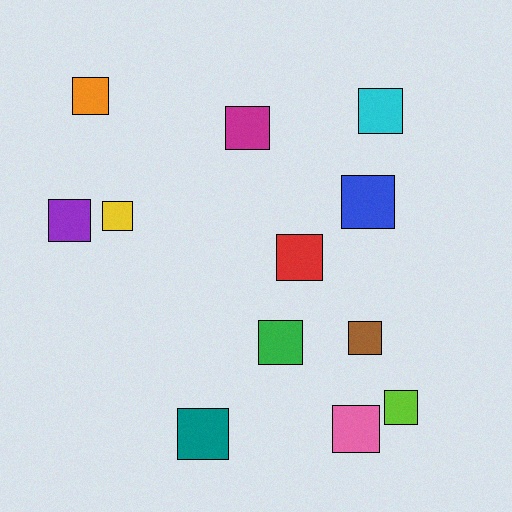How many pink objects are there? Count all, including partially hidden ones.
There is 1 pink object.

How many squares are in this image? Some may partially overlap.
There are 12 squares.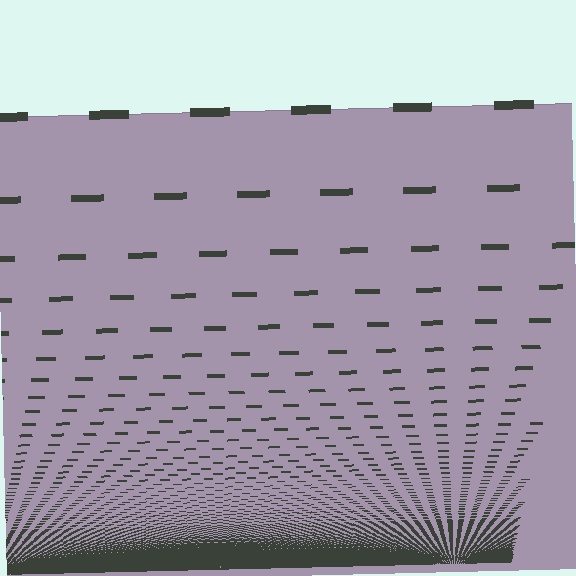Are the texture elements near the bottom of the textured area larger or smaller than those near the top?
Smaller. The gradient is inverted — elements near the bottom are smaller and denser.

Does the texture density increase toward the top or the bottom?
Density increases toward the bottom.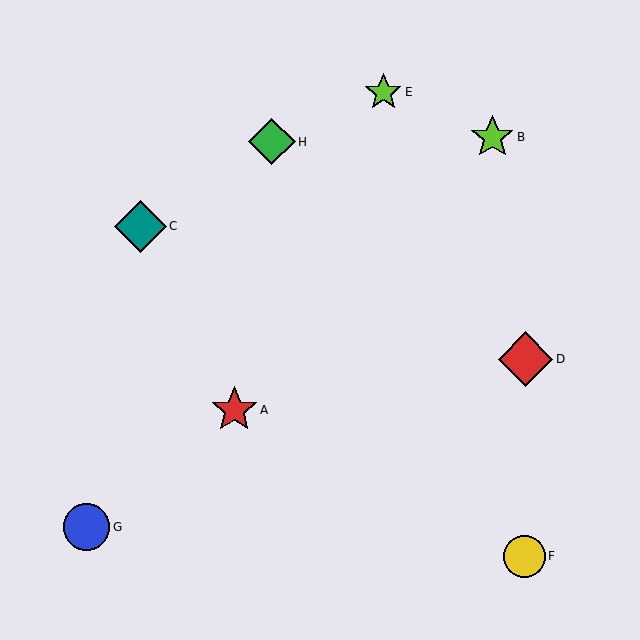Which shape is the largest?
The red diamond (labeled D) is the largest.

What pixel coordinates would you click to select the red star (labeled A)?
Click at (234, 410) to select the red star A.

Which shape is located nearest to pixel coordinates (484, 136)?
The lime star (labeled B) at (492, 137) is nearest to that location.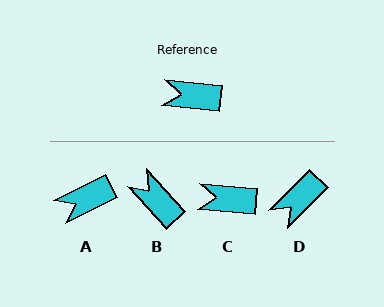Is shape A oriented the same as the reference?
No, it is off by about 32 degrees.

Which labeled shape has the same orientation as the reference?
C.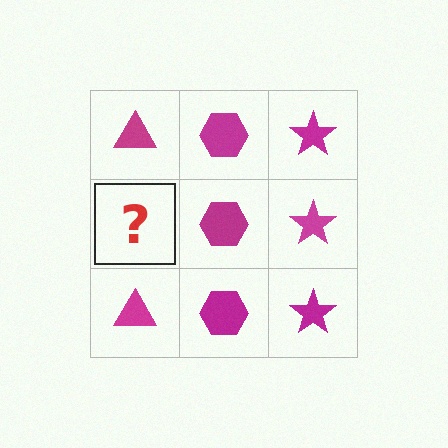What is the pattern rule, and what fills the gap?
The rule is that each column has a consistent shape. The gap should be filled with a magenta triangle.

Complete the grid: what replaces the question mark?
The question mark should be replaced with a magenta triangle.